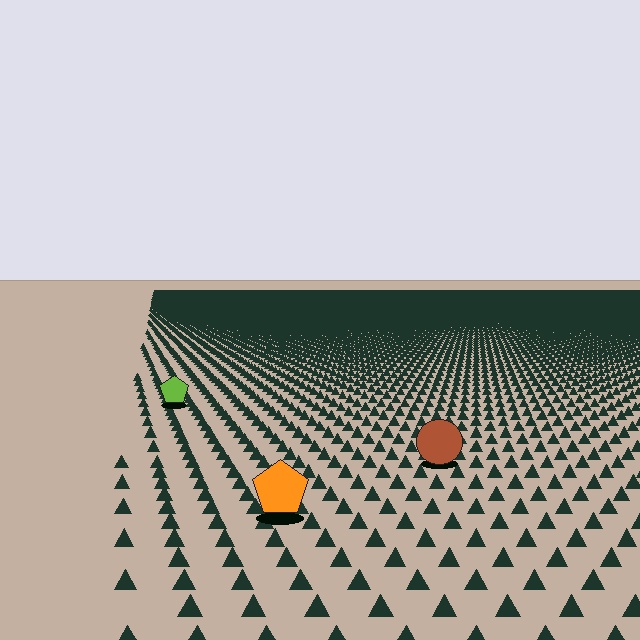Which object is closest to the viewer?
The orange pentagon is closest. The texture marks near it are larger and more spread out.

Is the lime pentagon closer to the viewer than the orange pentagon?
No. The orange pentagon is closer — you can tell from the texture gradient: the ground texture is coarser near it.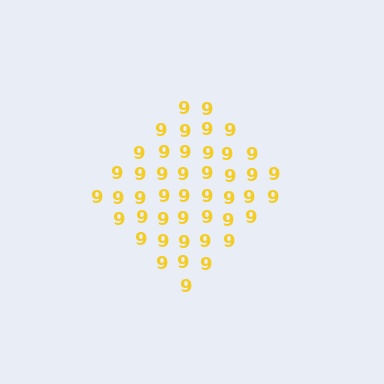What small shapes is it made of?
It is made of small digit 9's.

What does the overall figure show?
The overall figure shows a diamond.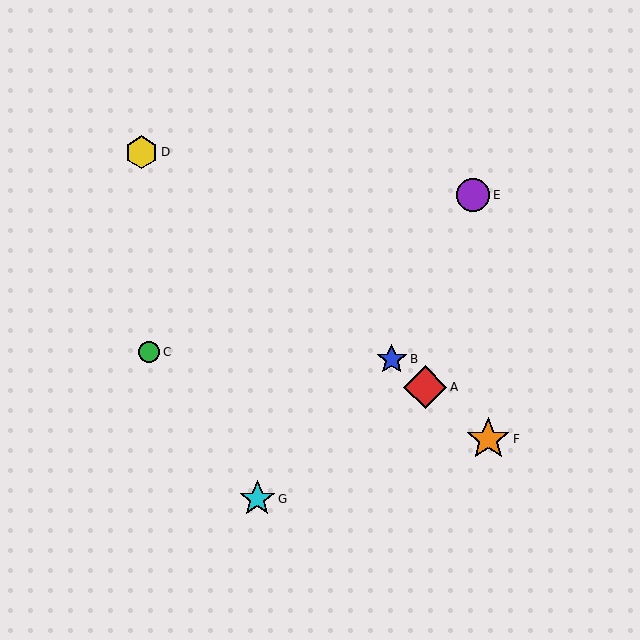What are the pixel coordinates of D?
Object D is at (141, 152).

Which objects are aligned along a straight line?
Objects A, B, D, F are aligned along a straight line.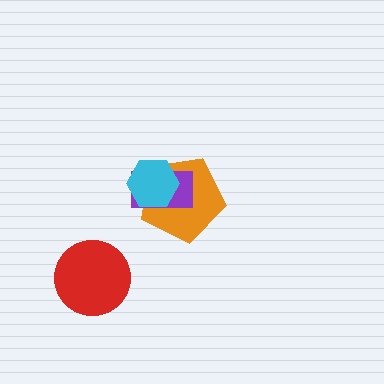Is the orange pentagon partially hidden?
Yes, it is partially covered by another shape.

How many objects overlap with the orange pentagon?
2 objects overlap with the orange pentagon.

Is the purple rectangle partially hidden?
Yes, it is partially covered by another shape.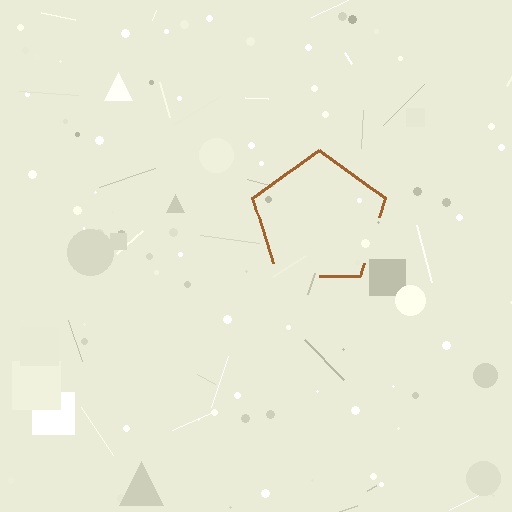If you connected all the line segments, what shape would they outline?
They would outline a pentagon.